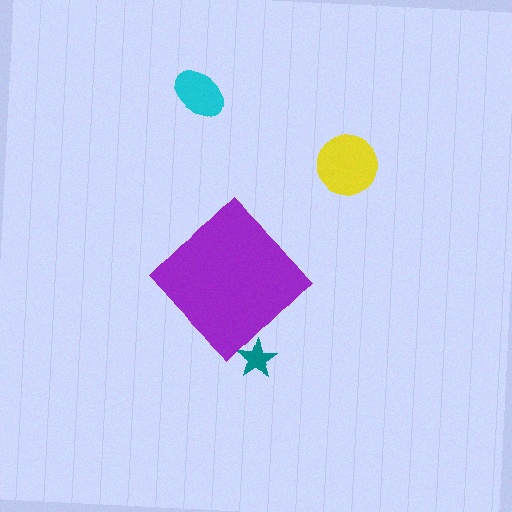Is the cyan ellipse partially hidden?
No, the cyan ellipse is fully visible.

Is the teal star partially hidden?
Yes, the teal star is partially hidden behind the purple diamond.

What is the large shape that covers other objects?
A purple diamond.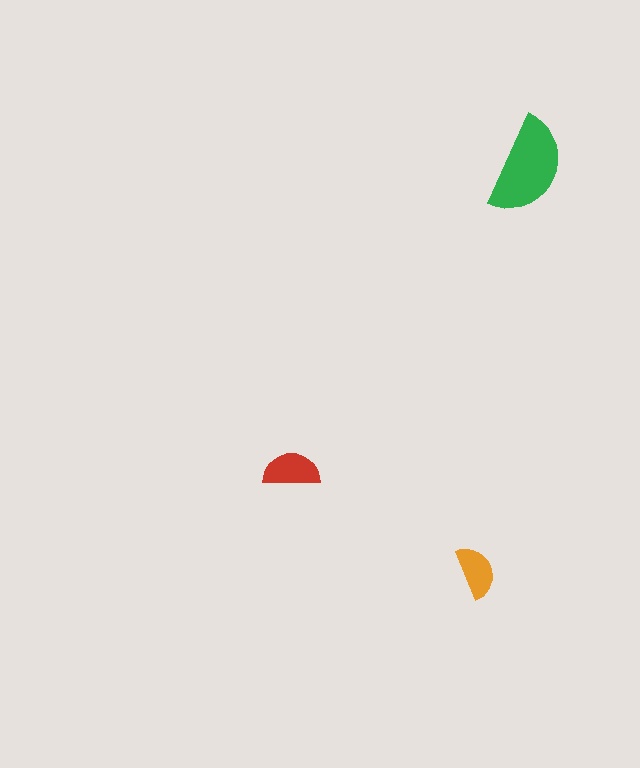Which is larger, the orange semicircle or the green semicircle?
The green one.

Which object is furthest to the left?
The red semicircle is leftmost.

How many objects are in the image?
There are 3 objects in the image.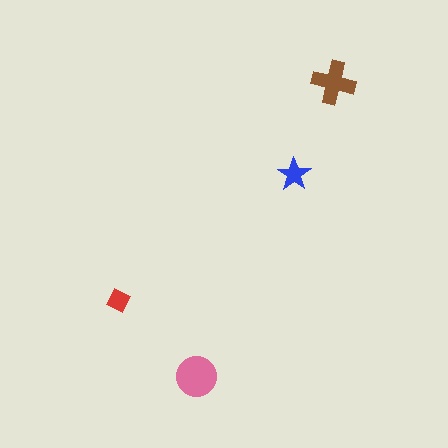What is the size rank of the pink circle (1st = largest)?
1st.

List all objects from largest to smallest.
The pink circle, the brown cross, the blue star, the red diamond.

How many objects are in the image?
There are 4 objects in the image.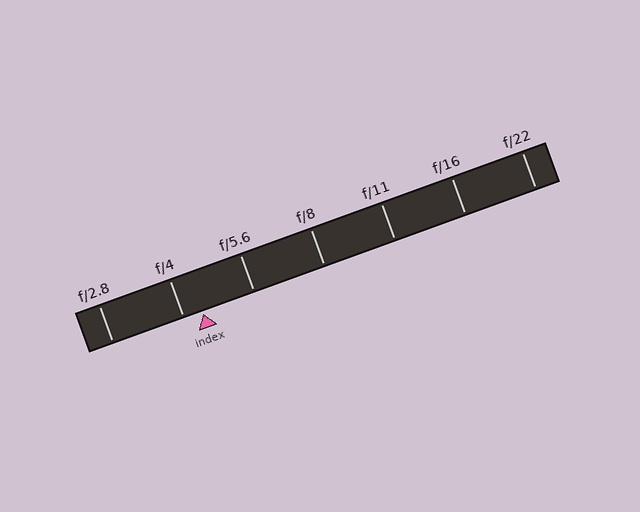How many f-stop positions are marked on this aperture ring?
There are 7 f-stop positions marked.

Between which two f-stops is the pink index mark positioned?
The index mark is between f/4 and f/5.6.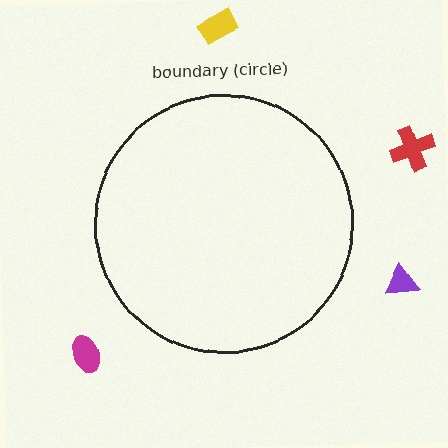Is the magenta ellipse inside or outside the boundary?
Outside.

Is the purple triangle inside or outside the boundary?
Outside.